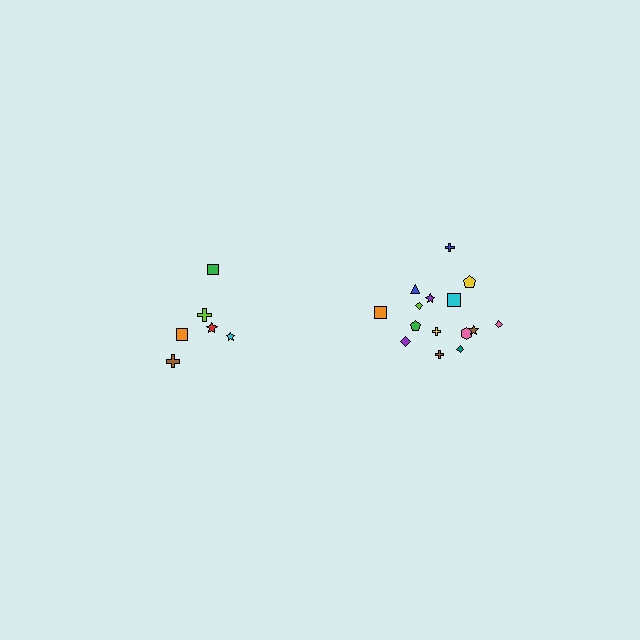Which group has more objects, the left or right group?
The right group.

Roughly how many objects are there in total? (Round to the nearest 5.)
Roughly 20 objects in total.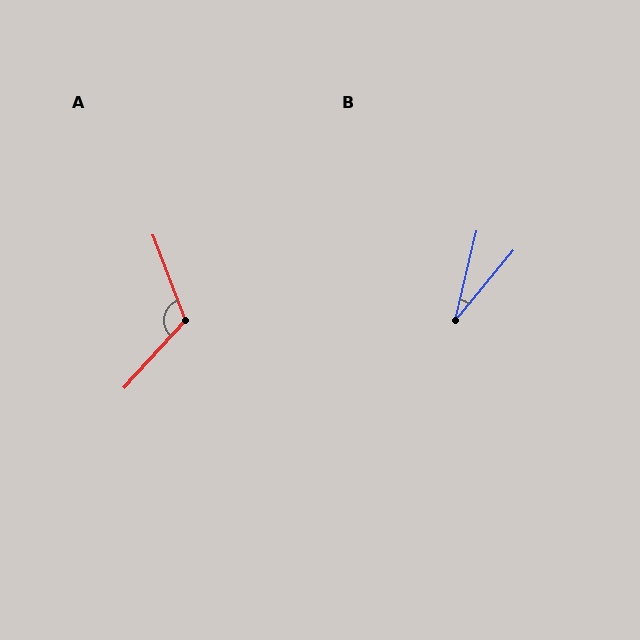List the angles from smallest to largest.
B (26°), A (117°).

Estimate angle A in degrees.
Approximately 117 degrees.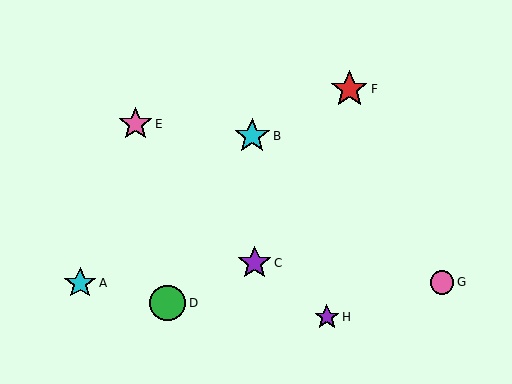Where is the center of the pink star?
The center of the pink star is at (136, 124).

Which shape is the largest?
The red star (labeled F) is the largest.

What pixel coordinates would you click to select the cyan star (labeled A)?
Click at (80, 283) to select the cyan star A.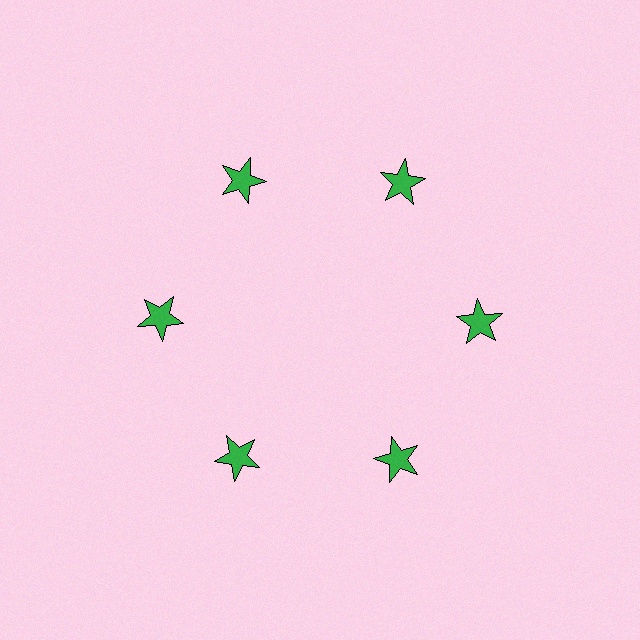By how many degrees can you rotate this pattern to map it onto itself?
The pattern maps onto itself every 60 degrees of rotation.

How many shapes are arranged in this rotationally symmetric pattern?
There are 6 shapes, arranged in 6 groups of 1.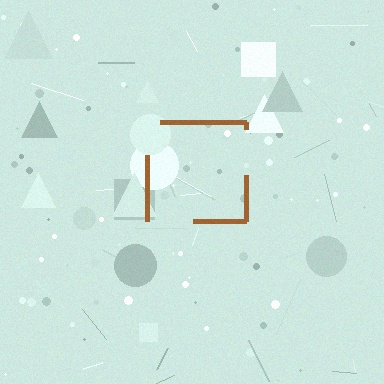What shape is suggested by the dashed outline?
The dashed outline suggests a square.